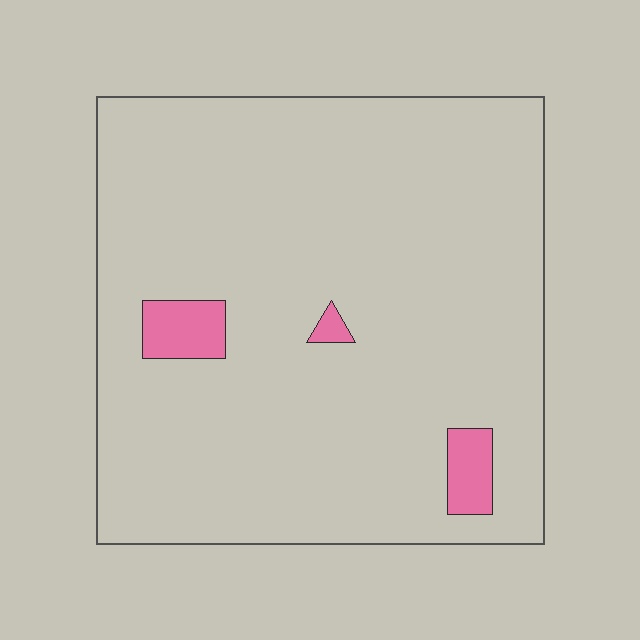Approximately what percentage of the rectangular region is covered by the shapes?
Approximately 5%.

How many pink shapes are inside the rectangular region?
3.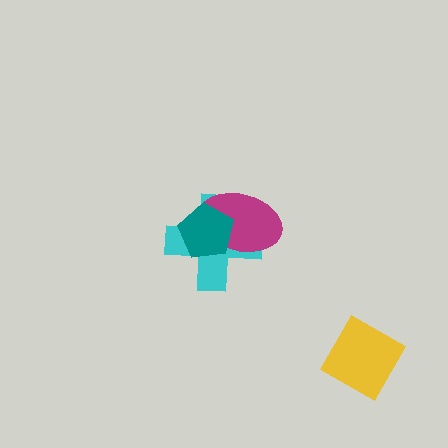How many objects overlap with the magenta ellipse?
2 objects overlap with the magenta ellipse.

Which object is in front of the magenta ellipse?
The teal pentagon is in front of the magenta ellipse.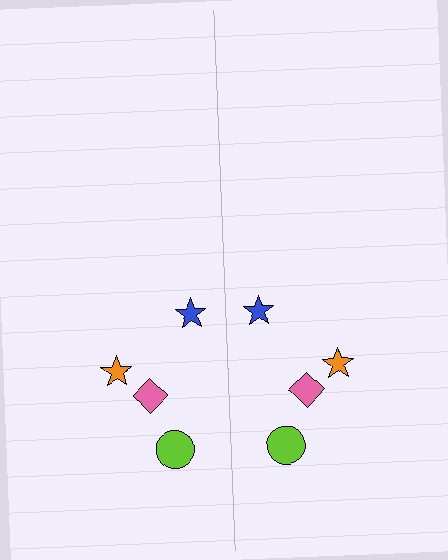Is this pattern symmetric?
Yes, this pattern has bilateral (reflection) symmetry.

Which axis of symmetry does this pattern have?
The pattern has a vertical axis of symmetry running through the center of the image.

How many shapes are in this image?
There are 8 shapes in this image.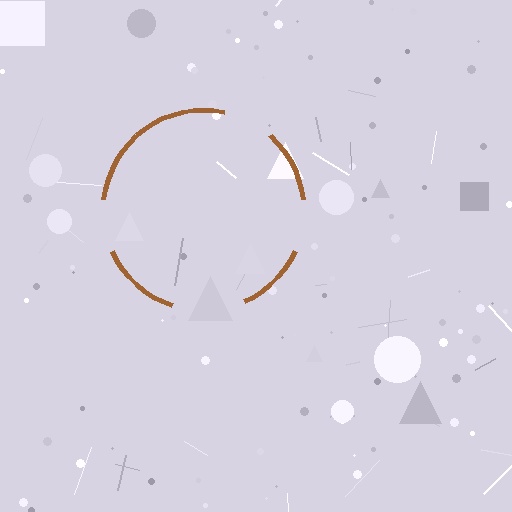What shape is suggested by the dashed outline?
The dashed outline suggests a circle.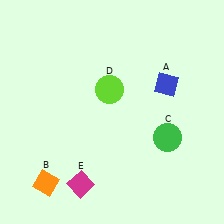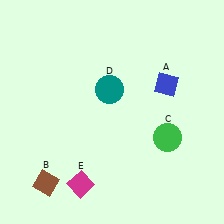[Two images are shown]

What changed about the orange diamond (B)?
In Image 1, B is orange. In Image 2, it changed to brown.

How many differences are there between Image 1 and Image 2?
There are 2 differences between the two images.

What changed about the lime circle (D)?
In Image 1, D is lime. In Image 2, it changed to teal.